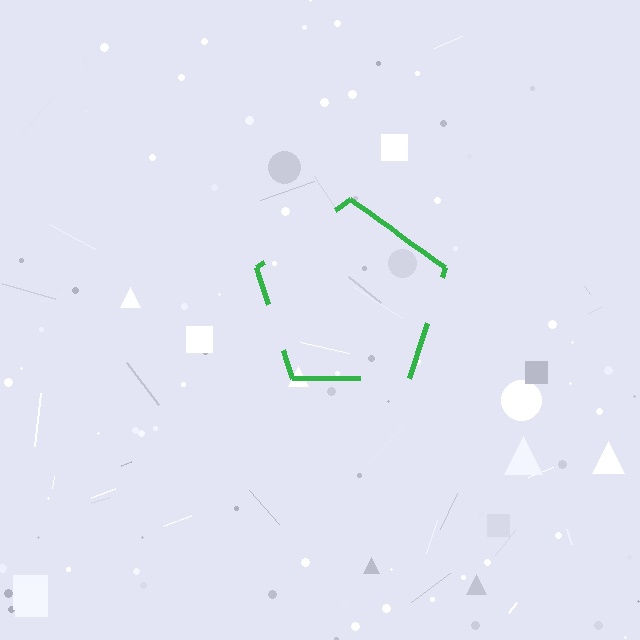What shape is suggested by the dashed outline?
The dashed outline suggests a pentagon.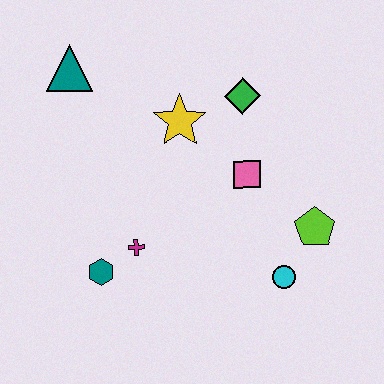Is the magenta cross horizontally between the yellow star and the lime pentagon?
No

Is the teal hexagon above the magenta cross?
No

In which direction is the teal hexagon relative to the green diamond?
The teal hexagon is below the green diamond.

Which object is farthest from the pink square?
The teal triangle is farthest from the pink square.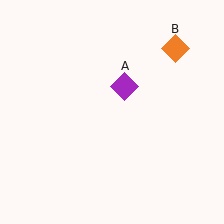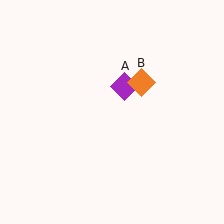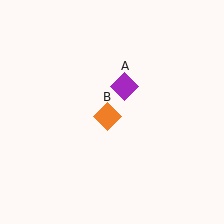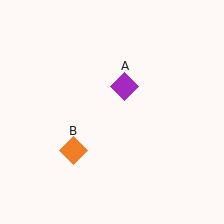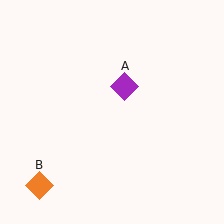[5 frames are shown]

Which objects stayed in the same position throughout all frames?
Purple diamond (object A) remained stationary.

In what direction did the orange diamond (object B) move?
The orange diamond (object B) moved down and to the left.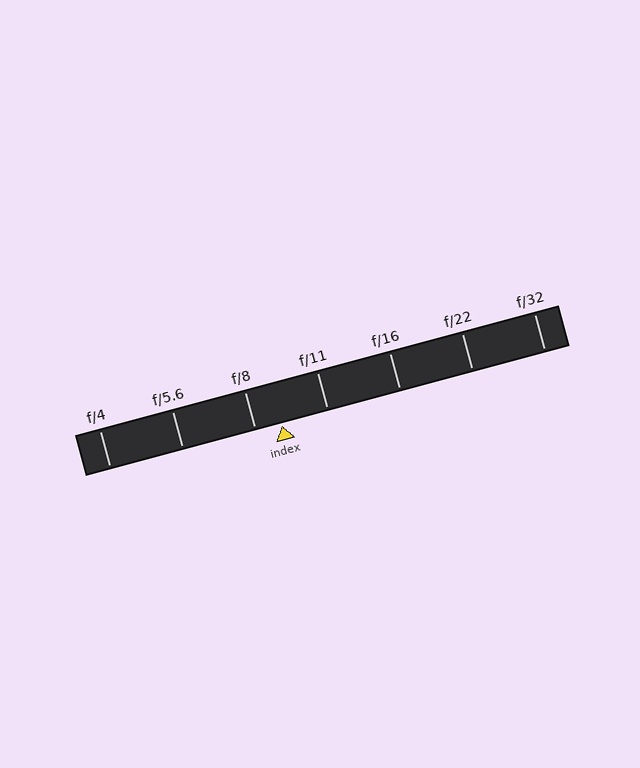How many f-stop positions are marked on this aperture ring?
There are 7 f-stop positions marked.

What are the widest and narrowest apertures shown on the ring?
The widest aperture shown is f/4 and the narrowest is f/32.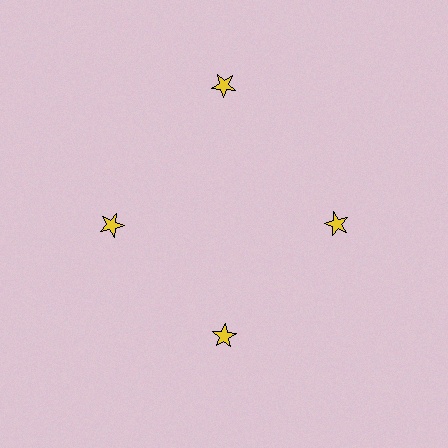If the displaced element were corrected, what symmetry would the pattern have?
It would have 4-fold rotational symmetry — the pattern would map onto itself every 90 degrees.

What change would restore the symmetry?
The symmetry would be restored by moving it inward, back onto the ring so that all 4 stars sit at equal angles and equal distance from the center.